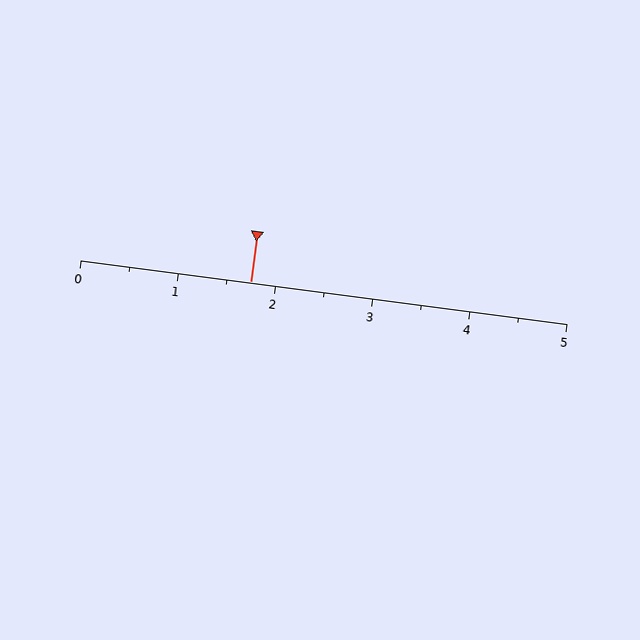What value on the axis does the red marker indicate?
The marker indicates approximately 1.8.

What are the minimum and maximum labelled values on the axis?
The axis runs from 0 to 5.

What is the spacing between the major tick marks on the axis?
The major ticks are spaced 1 apart.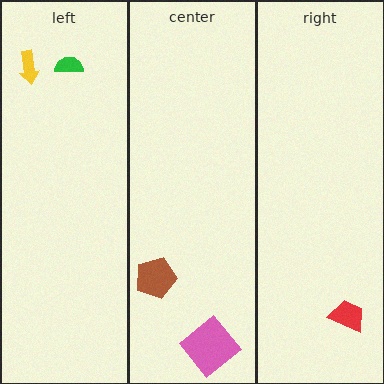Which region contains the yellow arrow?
The left region.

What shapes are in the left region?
The green semicircle, the yellow arrow.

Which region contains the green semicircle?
The left region.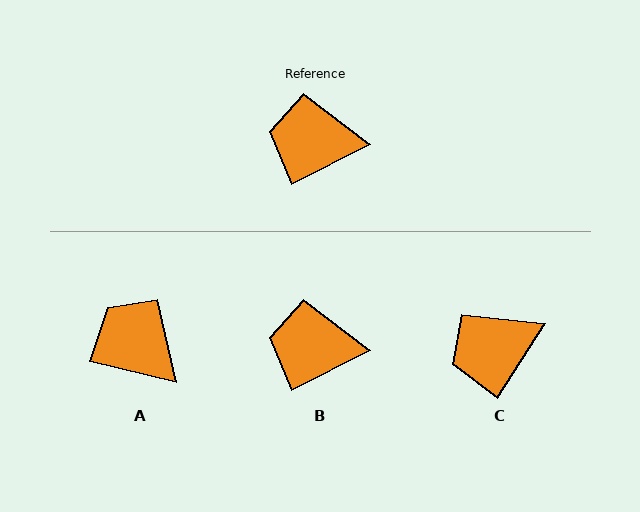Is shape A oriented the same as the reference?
No, it is off by about 40 degrees.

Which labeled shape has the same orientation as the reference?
B.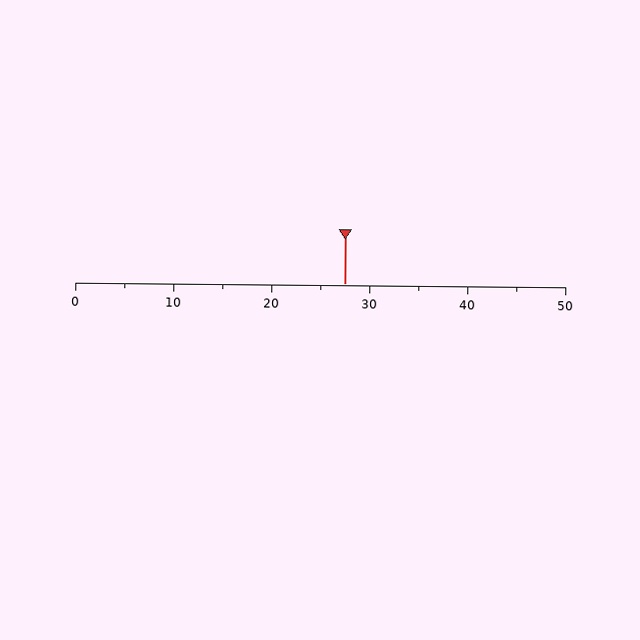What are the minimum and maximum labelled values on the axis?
The axis runs from 0 to 50.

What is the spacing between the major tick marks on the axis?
The major ticks are spaced 10 apart.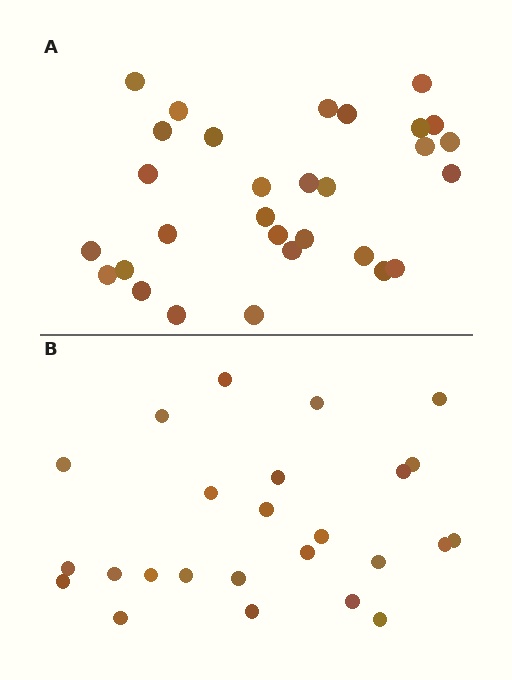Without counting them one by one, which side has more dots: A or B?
Region A (the top region) has more dots.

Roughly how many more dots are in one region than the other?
Region A has about 5 more dots than region B.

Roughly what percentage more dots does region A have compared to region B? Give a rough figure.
About 20% more.